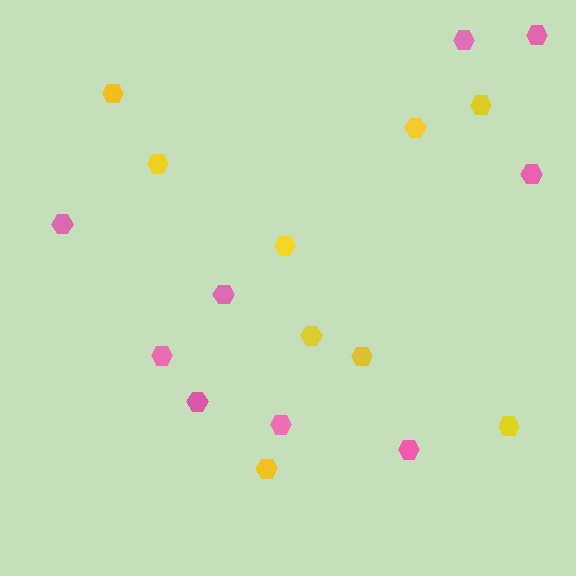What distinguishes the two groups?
There are 2 groups: one group of pink hexagons (9) and one group of yellow hexagons (9).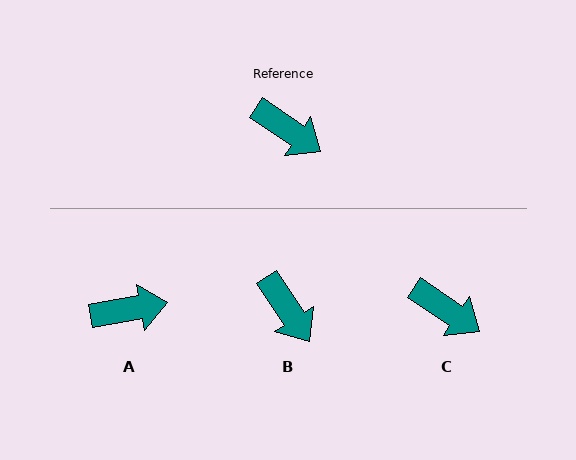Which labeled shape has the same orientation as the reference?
C.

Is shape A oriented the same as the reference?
No, it is off by about 44 degrees.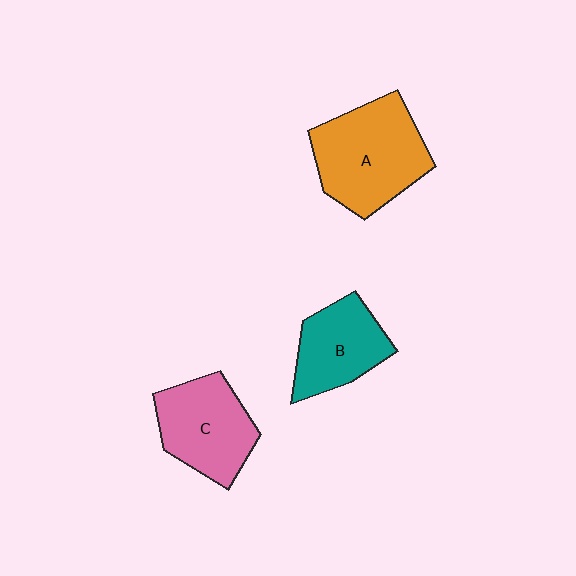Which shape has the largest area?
Shape A (orange).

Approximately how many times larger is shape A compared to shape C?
Approximately 1.3 times.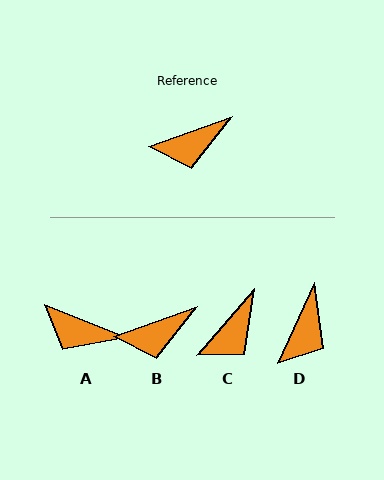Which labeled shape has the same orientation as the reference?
B.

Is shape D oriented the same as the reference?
No, it is off by about 46 degrees.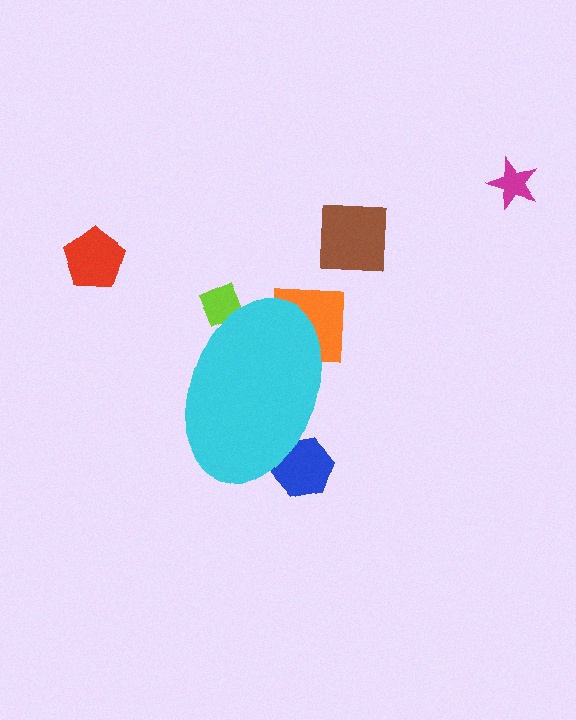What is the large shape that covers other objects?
A cyan ellipse.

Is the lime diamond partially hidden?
Yes, the lime diamond is partially hidden behind the cyan ellipse.